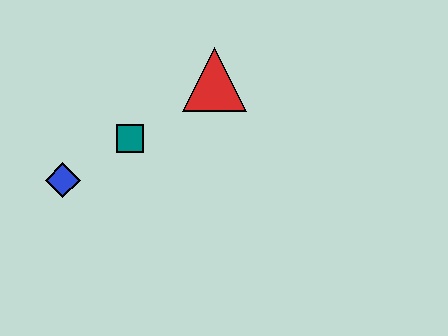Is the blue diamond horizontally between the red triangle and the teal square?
No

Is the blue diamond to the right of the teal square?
No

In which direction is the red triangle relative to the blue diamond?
The red triangle is to the right of the blue diamond.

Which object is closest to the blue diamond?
The teal square is closest to the blue diamond.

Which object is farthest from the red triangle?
The blue diamond is farthest from the red triangle.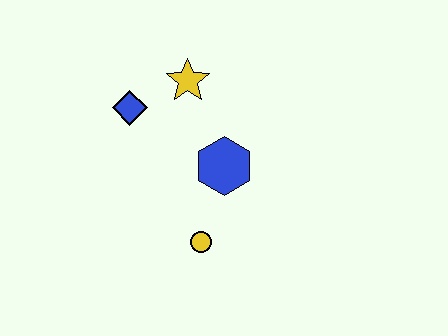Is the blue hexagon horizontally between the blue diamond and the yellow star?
No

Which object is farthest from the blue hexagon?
The blue diamond is farthest from the blue hexagon.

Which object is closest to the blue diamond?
The yellow star is closest to the blue diamond.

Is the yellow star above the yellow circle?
Yes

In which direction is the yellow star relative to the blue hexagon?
The yellow star is above the blue hexagon.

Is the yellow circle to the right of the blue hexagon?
No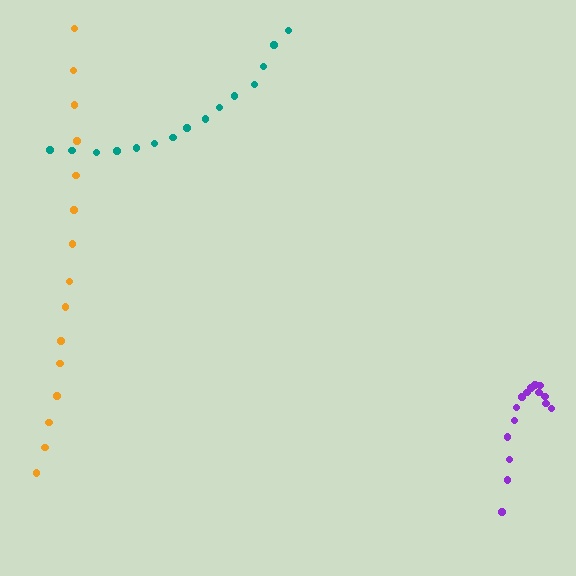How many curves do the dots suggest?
There are 3 distinct paths.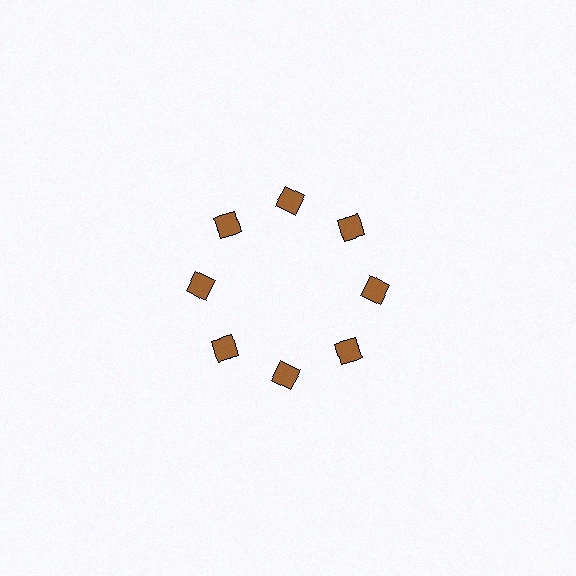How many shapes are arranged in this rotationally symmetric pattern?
There are 8 shapes, arranged in 8 groups of 1.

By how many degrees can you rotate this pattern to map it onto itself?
The pattern maps onto itself every 45 degrees of rotation.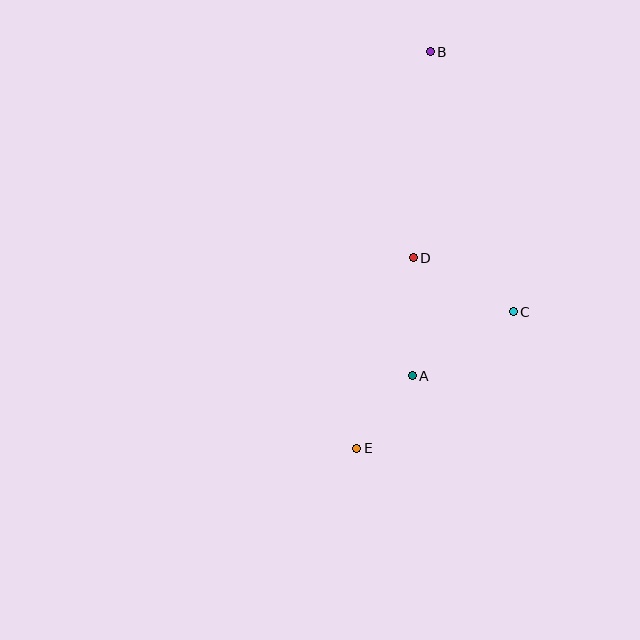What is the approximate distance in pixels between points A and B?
The distance between A and B is approximately 324 pixels.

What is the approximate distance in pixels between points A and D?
The distance between A and D is approximately 118 pixels.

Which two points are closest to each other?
Points A and E are closest to each other.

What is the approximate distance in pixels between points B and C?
The distance between B and C is approximately 273 pixels.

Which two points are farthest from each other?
Points B and E are farthest from each other.